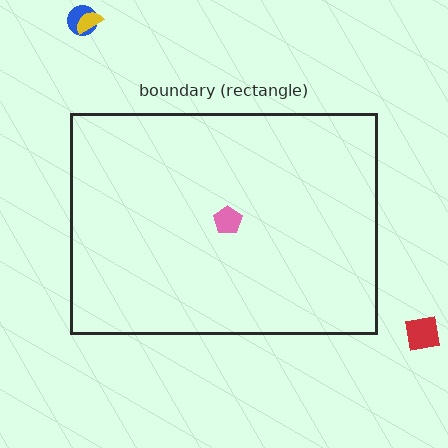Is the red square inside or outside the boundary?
Outside.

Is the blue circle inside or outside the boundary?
Outside.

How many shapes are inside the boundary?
1 inside, 3 outside.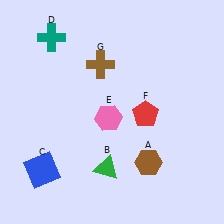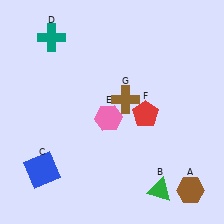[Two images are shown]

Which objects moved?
The objects that moved are: the brown hexagon (A), the green triangle (B), the brown cross (G).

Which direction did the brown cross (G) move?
The brown cross (G) moved down.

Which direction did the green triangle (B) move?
The green triangle (B) moved right.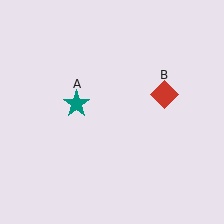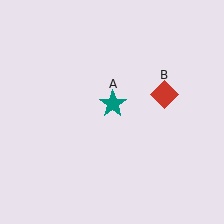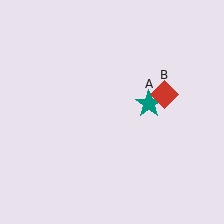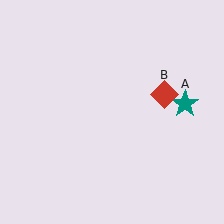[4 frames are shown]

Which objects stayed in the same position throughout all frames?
Red diamond (object B) remained stationary.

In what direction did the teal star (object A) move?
The teal star (object A) moved right.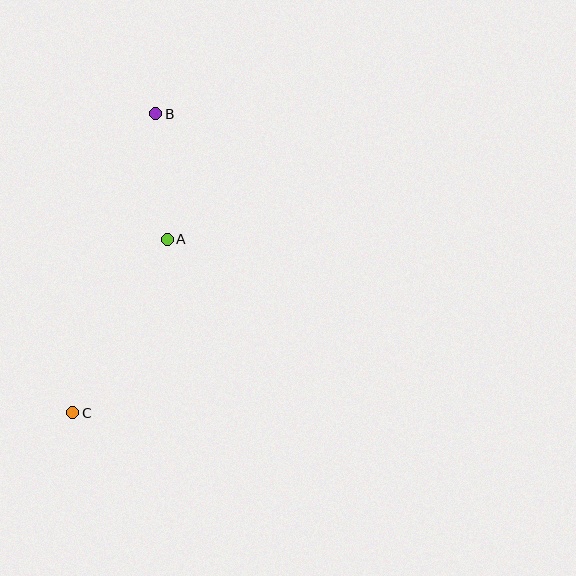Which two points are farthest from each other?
Points B and C are farthest from each other.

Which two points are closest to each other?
Points A and B are closest to each other.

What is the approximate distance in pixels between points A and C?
The distance between A and C is approximately 198 pixels.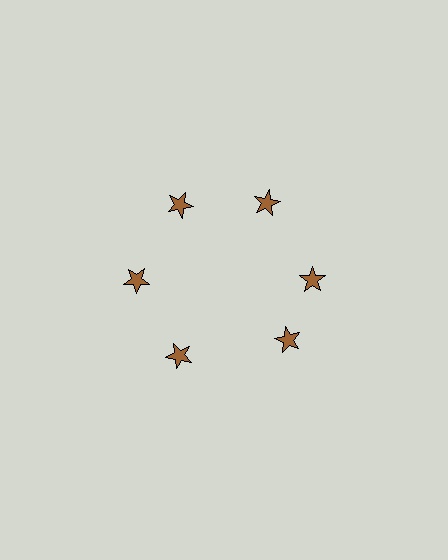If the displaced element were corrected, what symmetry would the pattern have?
It would have 6-fold rotational symmetry — the pattern would map onto itself every 60 degrees.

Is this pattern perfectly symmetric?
No. The 6 brown stars are arranged in a ring, but one element near the 5 o'clock position is rotated out of alignment along the ring, breaking the 6-fold rotational symmetry.